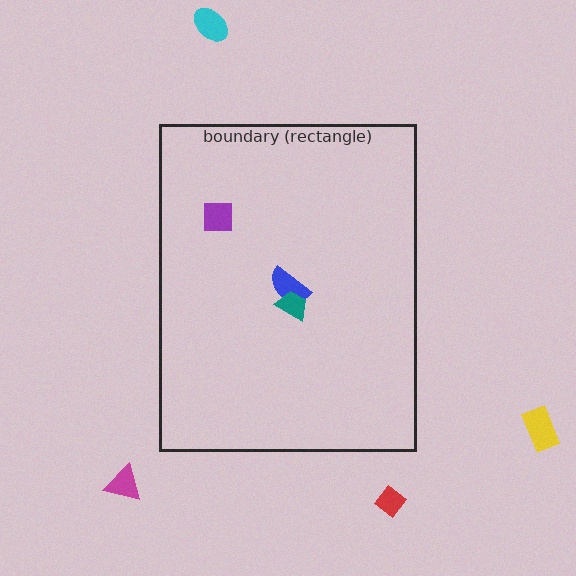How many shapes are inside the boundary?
3 inside, 4 outside.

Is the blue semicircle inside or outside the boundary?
Inside.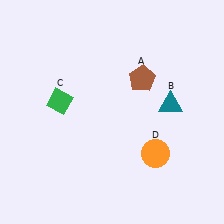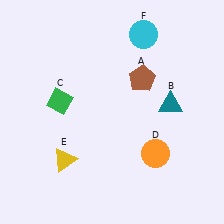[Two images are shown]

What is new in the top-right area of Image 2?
A cyan circle (F) was added in the top-right area of Image 2.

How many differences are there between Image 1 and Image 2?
There are 2 differences between the two images.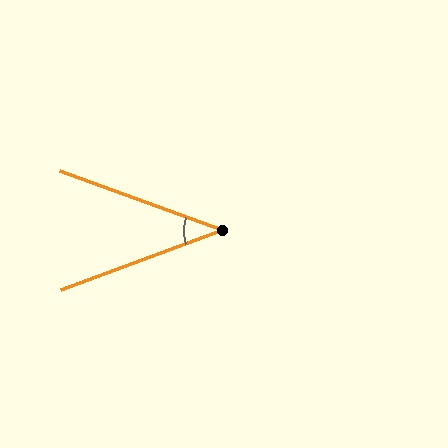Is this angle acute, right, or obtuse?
It is acute.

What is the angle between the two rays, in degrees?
Approximately 40 degrees.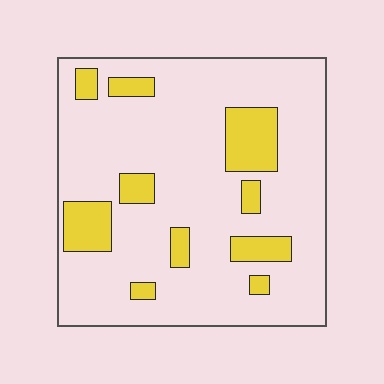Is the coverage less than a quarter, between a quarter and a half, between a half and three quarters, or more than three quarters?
Less than a quarter.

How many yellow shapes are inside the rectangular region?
10.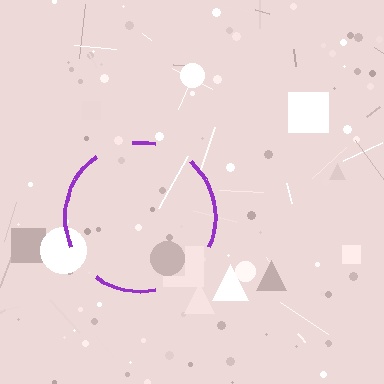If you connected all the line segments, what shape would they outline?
They would outline a circle.